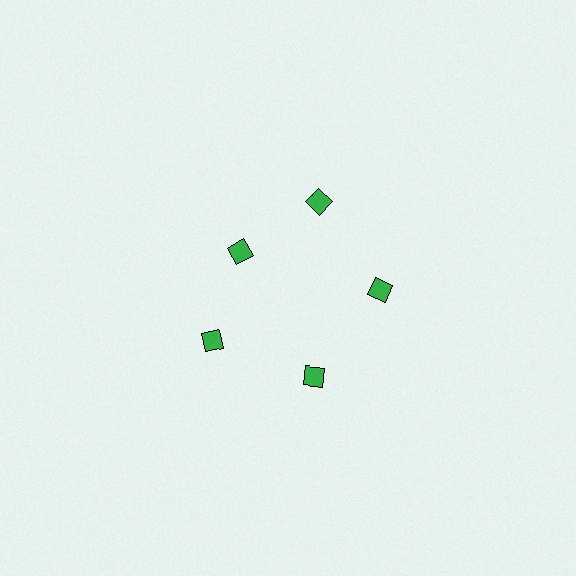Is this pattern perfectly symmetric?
No. The 5 green diamonds are arranged in a ring, but one element near the 10 o'clock position is pulled inward toward the center, breaking the 5-fold rotational symmetry.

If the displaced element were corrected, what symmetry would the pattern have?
It would have 5-fold rotational symmetry — the pattern would map onto itself every 72 degrees.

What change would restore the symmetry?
The symmetry would be restored by moving it outward, back onto the ring so that all 5 diamonds sit at equal angles and equal distance from the center.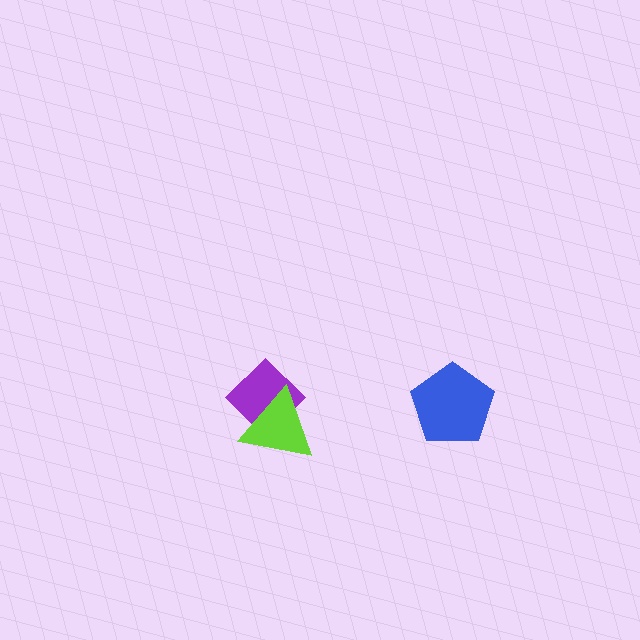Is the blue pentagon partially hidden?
No, no other shape covers it.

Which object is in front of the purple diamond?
The lime triangle is in front of the purple diamond.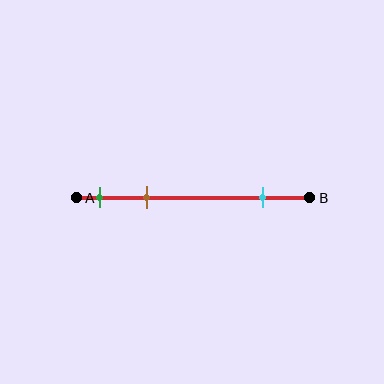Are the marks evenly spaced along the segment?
No, the marks are not evenly spaced.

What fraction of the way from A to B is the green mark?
The green mark is approximately 10% (0.1) of the way from A to B.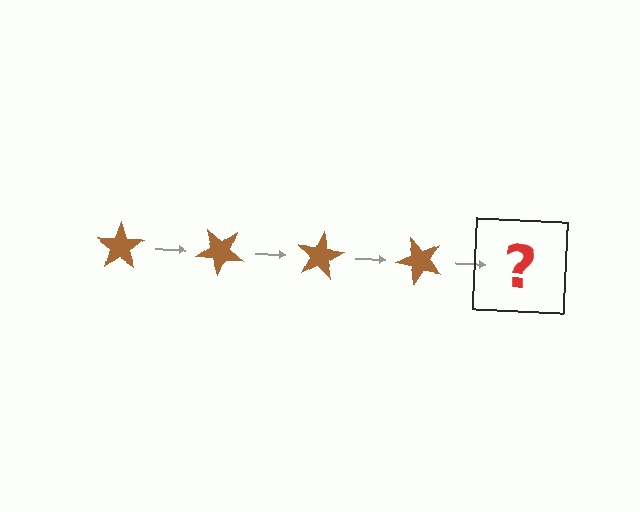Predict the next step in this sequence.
The next step is a brown star rotated 160 degrees.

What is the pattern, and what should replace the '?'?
The pattern is that the star rotates 40 degrees each step. The '?' should be a brown star rotated 160 degrees.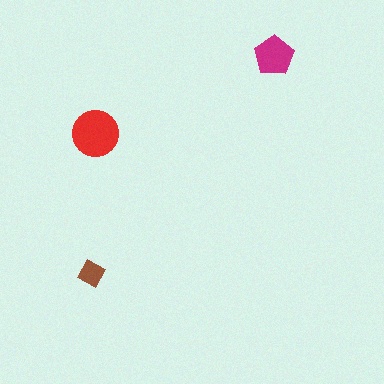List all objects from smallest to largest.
The brown diamond, the magenta pentagon, the red circle.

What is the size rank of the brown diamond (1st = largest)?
3rd.